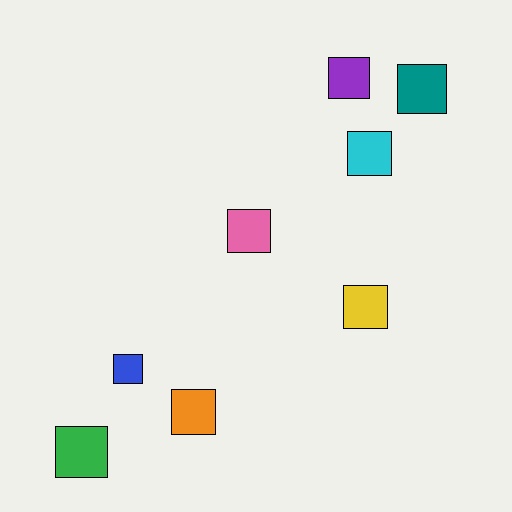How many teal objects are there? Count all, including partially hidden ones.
There is 1 teal object.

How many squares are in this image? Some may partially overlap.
There are 8 squares.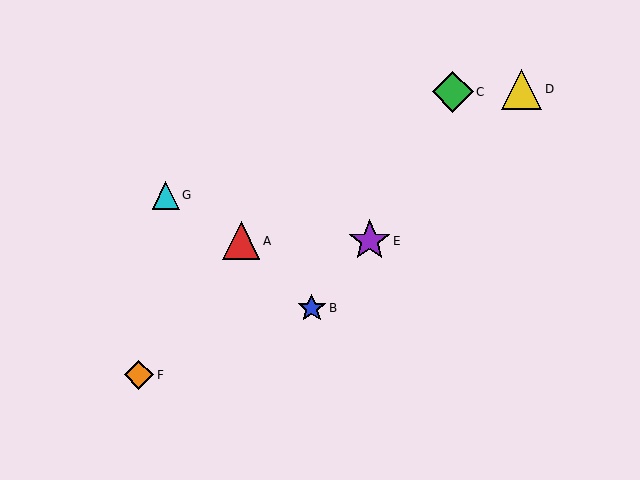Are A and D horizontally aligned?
No, A is at y≈241 and D is at y≈89.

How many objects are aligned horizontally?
2 objects (A, E) are aligned horizontally.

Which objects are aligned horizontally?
Objects A, E are aligned horizontally.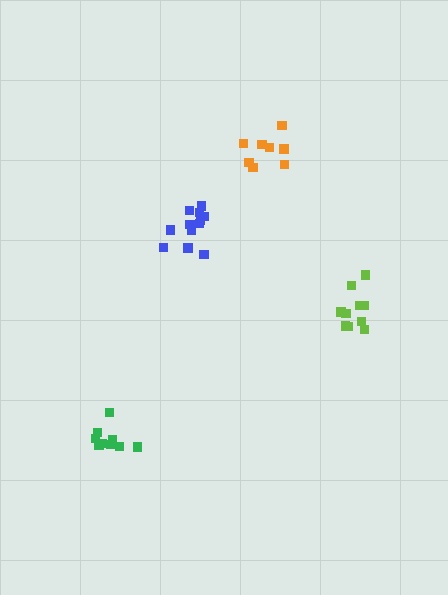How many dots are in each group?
Group 1: 8 dots, Group 2: 9 dots, Group 3: 13 dots, Group 4: 10 dots (40 total).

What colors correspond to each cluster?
The clusters are colored: orange, green, blue, lime.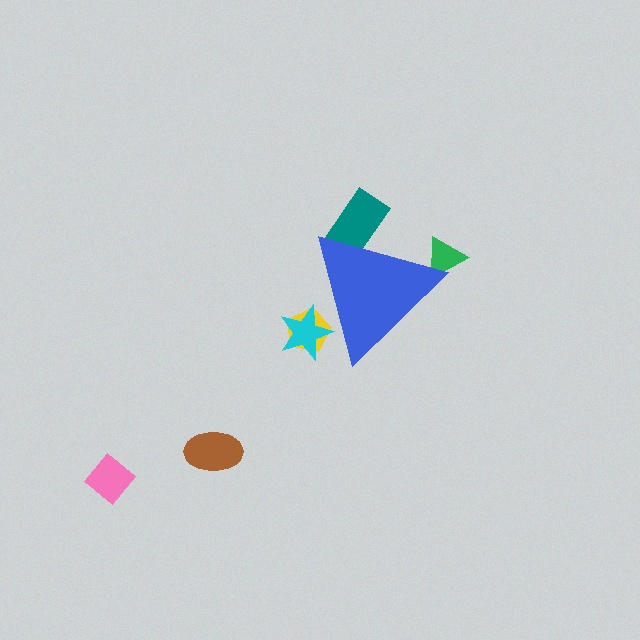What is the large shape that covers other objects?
A blue triangle.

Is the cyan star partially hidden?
Yes, the cyan star is partially hidden behind the blue triangle.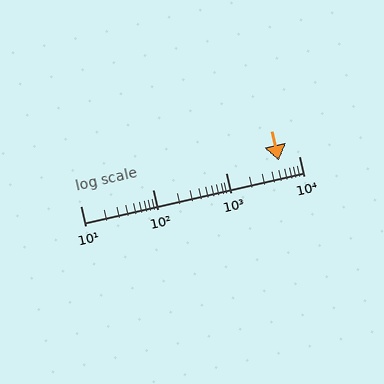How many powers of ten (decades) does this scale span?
The scale spans 3 decades, from 10 to 10000.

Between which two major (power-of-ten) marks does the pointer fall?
The pointer is between 1000 and 10000.